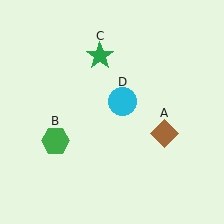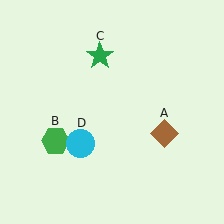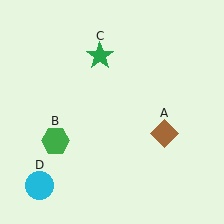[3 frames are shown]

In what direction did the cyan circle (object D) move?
The cyan circle (object D) moved down and to the left.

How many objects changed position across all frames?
1 object changed position: cyan circle (object D).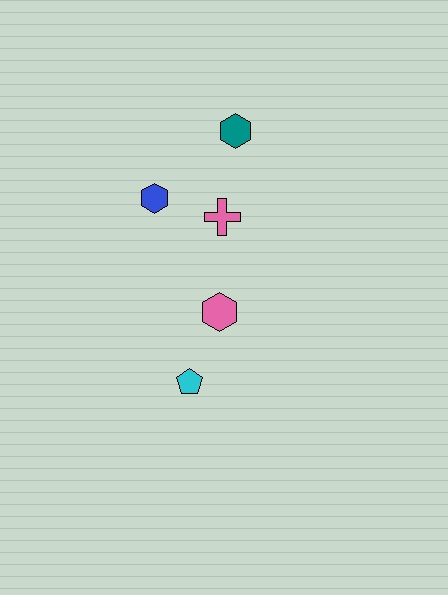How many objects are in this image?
There are 5 objects.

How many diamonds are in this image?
There are no diamonds.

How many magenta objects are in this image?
There are no magenta objects.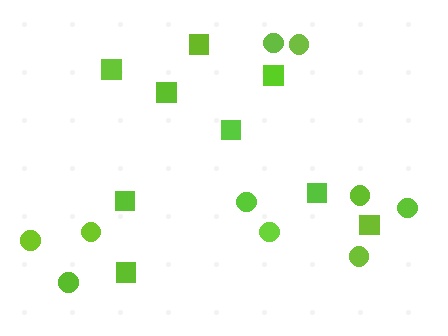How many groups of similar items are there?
There are 2 groups: one group of circles (10) and one group of squares (9).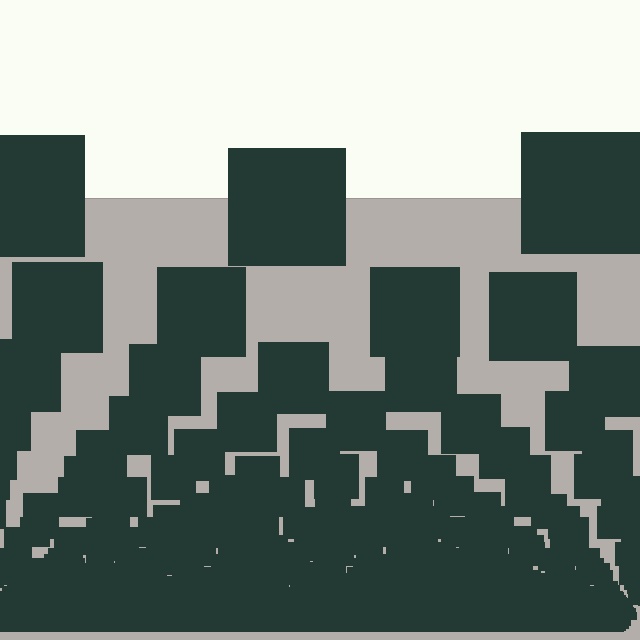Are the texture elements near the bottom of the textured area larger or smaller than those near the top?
Smaller. The gradient is inverted — elements near the bottom are smaller and denser.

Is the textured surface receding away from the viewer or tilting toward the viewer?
The surface appears to tilt toward the viewer. Texture elements get larger and sparser toward the top.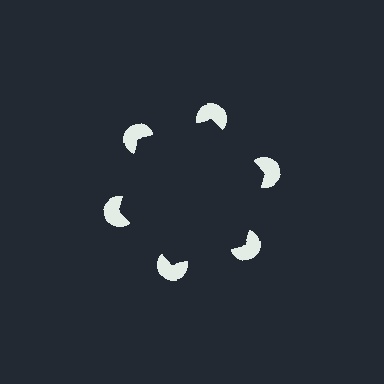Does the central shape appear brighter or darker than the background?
It typically appears slightly darker than the background, even though no actual brightness change is drawn.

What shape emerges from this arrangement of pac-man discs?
An illusory hexagon — its edges are inferred from the aligned wedge cuts in the pac-man discs, not physically drawn.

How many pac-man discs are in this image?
There are 6 — one at each vertex of the illusory hexagon.